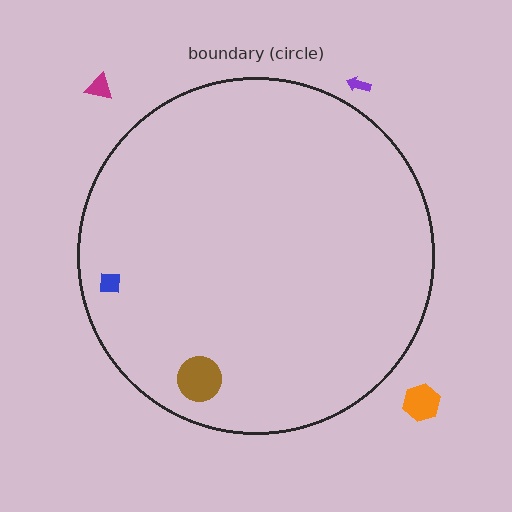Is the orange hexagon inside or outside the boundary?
Outside.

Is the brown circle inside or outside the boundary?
Inside.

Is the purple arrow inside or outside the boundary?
Outside.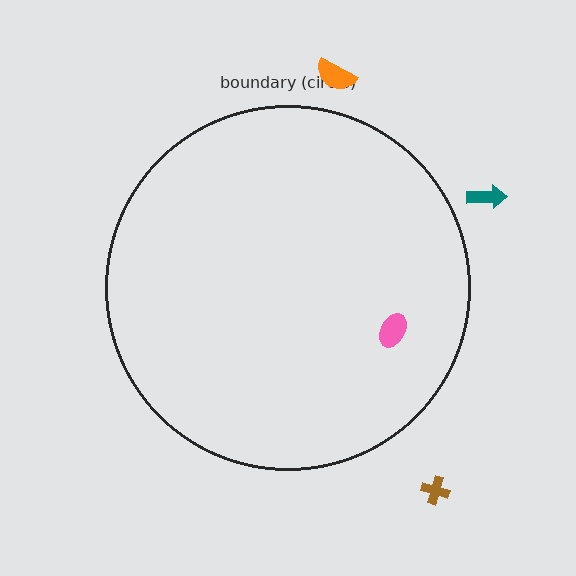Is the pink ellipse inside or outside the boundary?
Inside.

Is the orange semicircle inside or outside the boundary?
Outside.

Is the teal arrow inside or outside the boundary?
Outside.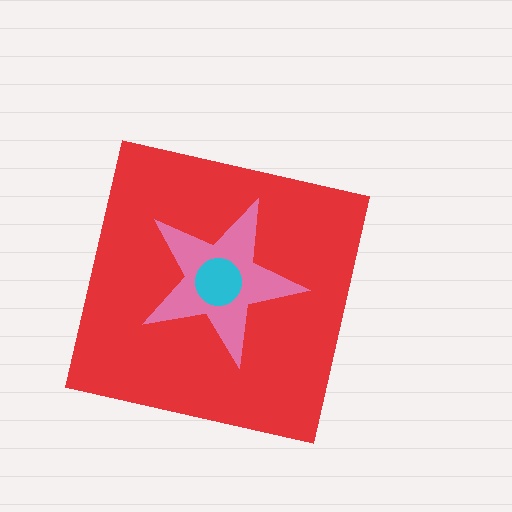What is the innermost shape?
The cyan circle.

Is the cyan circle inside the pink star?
Yes.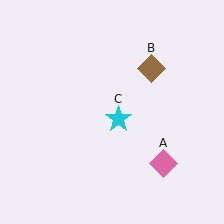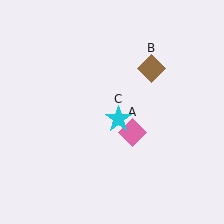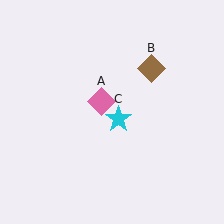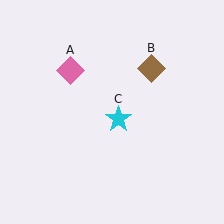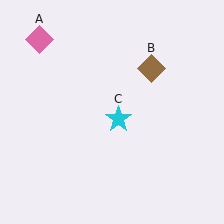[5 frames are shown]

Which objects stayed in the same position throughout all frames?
Brown diamond (object B) and cyan star (object C) remained stationary.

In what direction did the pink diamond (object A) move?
The pink diamond (object A) moved up and to the left.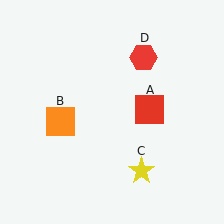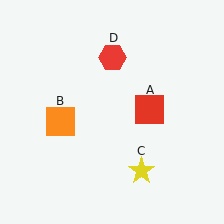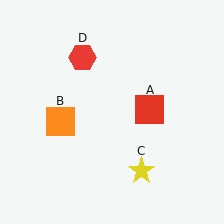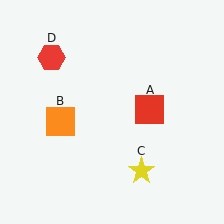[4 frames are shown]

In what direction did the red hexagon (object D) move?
The red hexagon (object D) moved left.